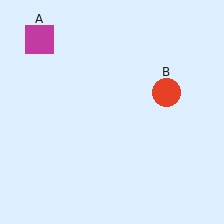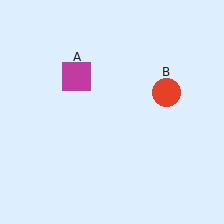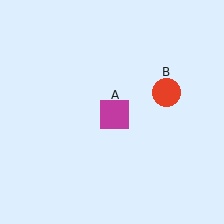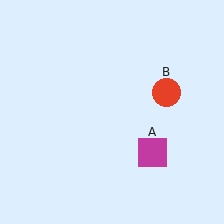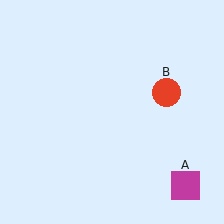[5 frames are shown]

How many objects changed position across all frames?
1 object changed position: magenta square (object A).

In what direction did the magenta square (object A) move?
The magenta square (object A) moved down and to the right.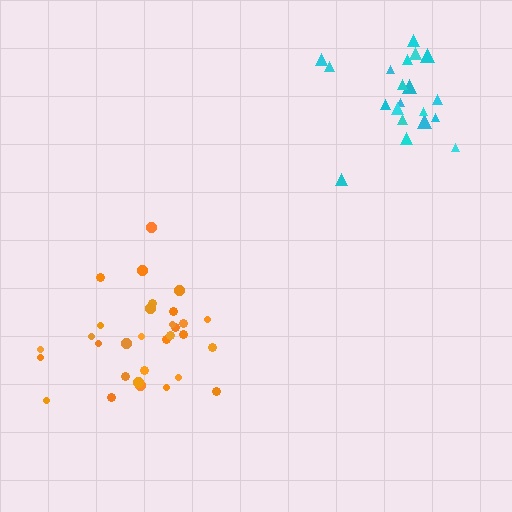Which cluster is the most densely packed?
Orange.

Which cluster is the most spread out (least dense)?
Cyan.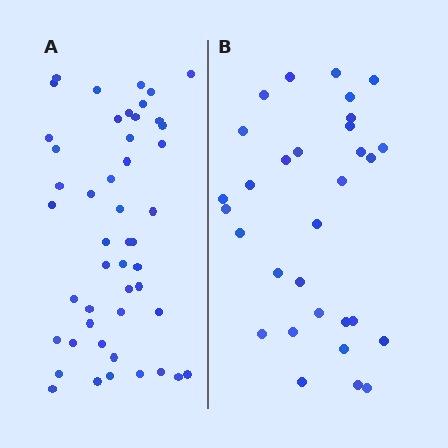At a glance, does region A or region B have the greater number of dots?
Region A (the left region) has more dots.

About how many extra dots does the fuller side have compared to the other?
Region A has approximately 15 more dots than region B.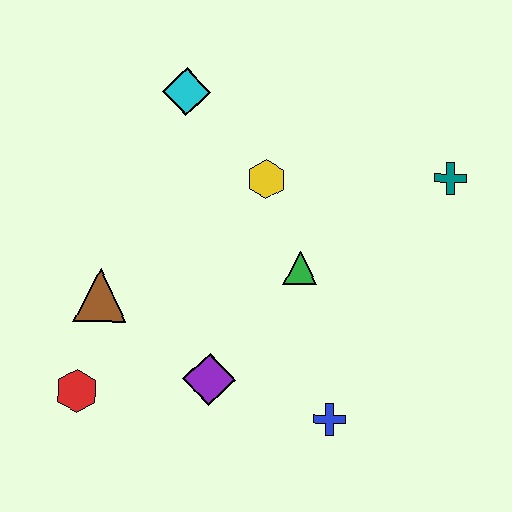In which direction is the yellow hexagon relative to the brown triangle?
The yellow hexagon is to the right of the brown triangle.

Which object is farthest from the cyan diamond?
The blue cross is farthest from the cyan diamond.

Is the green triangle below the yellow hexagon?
Yes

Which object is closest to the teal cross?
The green triangle is closest to the teal cross.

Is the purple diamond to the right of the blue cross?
No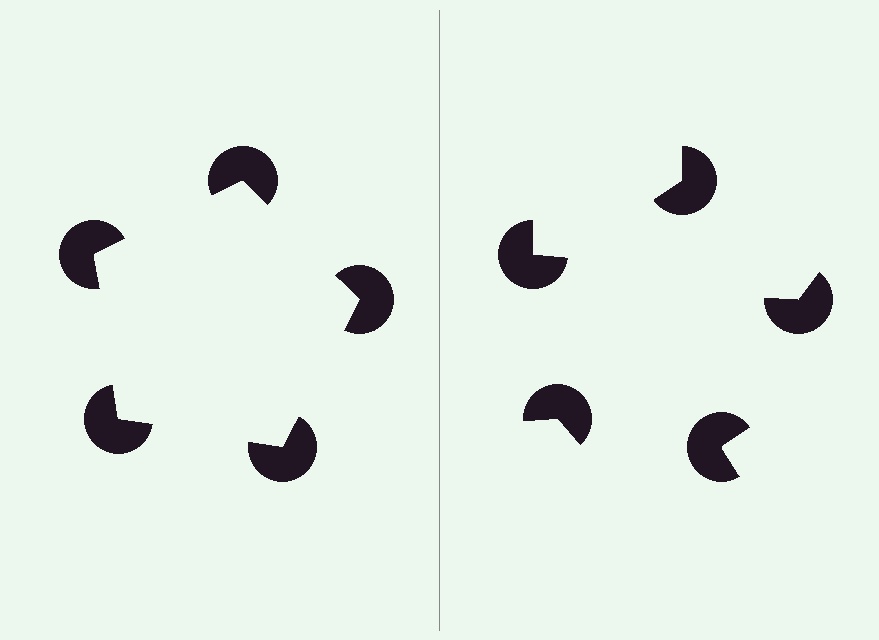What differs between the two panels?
The pac-man discs are positioned identically on both sides; only the wedge orientations differ. On the left they align to a pentagon; on the right they are misaligned.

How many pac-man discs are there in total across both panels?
10 — 5 on each side.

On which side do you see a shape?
An illusory pentagon appears on the left side. On the right side the wedge cuts are rotated, so no coherent shape forms.